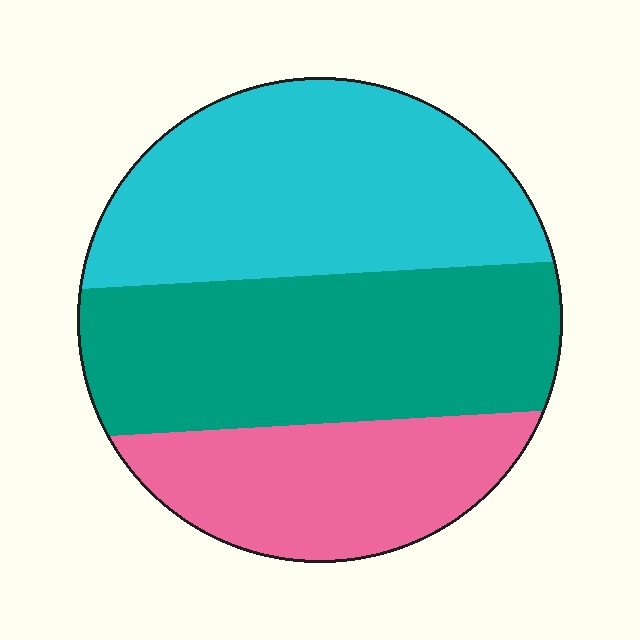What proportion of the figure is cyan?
Cyan takes up about three eighths (3/8) of the figure.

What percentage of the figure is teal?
Teal covers around 40% of the figure.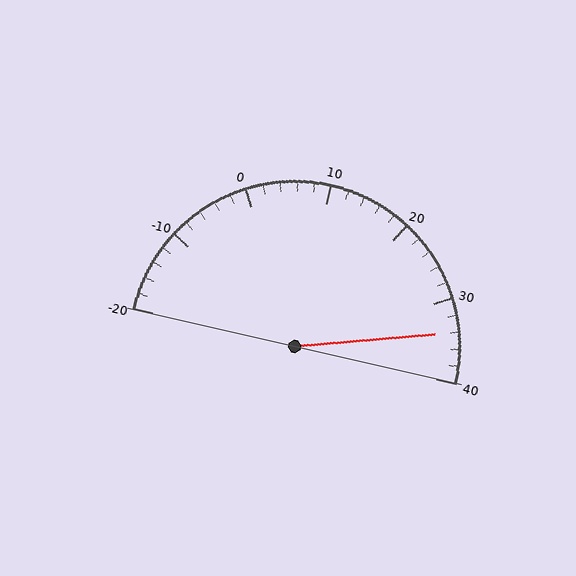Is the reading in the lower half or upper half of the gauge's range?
The reading is in the upper half of the range (-20 to 40).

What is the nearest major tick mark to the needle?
The nearest major tick mark is 30.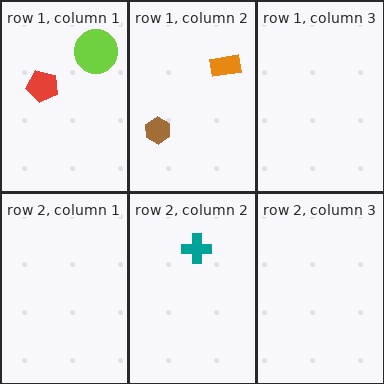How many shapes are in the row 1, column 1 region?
2.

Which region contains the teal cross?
The row 2, column 2 region.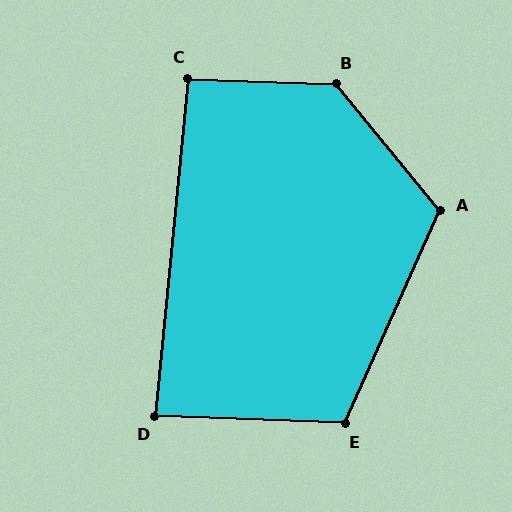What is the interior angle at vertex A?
Approximately 117 degrees (obtuse).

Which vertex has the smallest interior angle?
D, at approximately 87 degrees.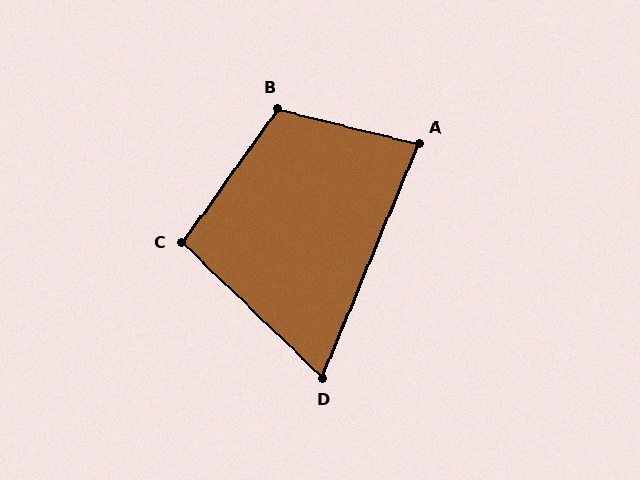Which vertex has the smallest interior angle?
D, at approximately 68 degrees.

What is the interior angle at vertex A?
Approximately 81 degrees (acute).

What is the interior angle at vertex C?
Approximately 99 degrees (obtuse).